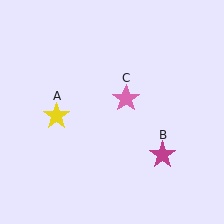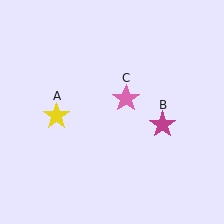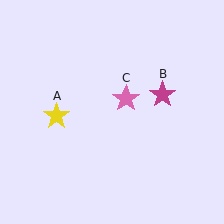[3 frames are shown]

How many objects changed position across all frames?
1 object changed position: magenta star (object B).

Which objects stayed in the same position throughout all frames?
Yellow star (object A) and pink star (object C) remained stationary.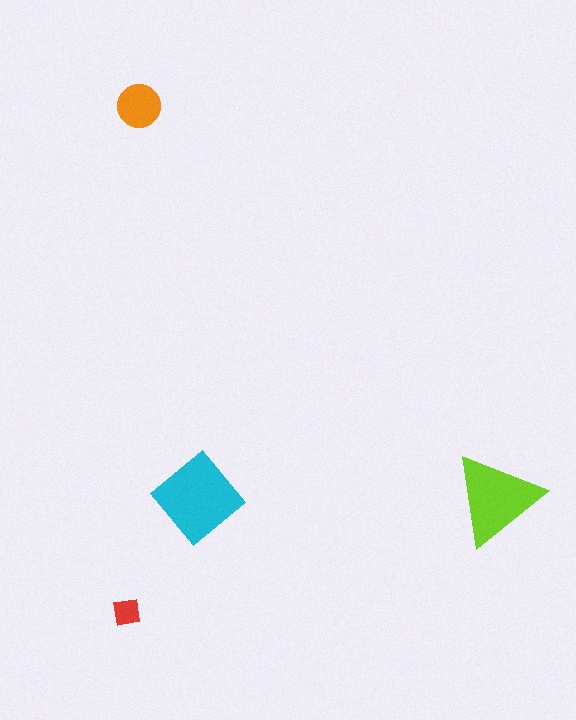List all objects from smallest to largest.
The red square, the orange circle, the lime triangle, the cyan diamond.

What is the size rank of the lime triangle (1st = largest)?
2nd.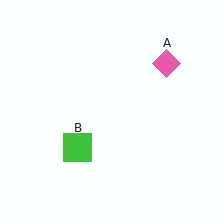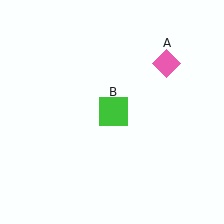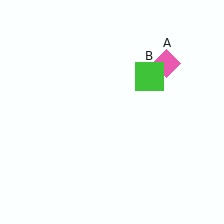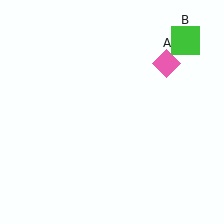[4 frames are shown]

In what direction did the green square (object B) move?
The green square (object B) moved up and to the right.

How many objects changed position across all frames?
1 object changed position: green square (object B).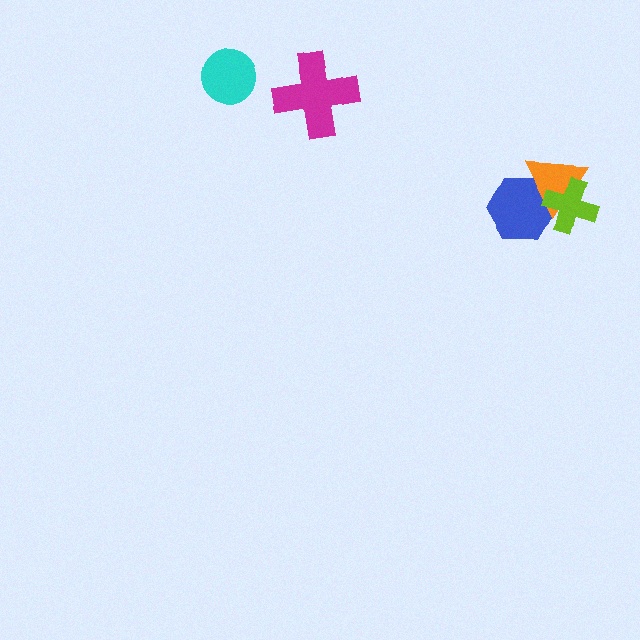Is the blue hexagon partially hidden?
Yes, it is partially covered by another shape.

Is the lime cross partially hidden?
No, no other shape covers it.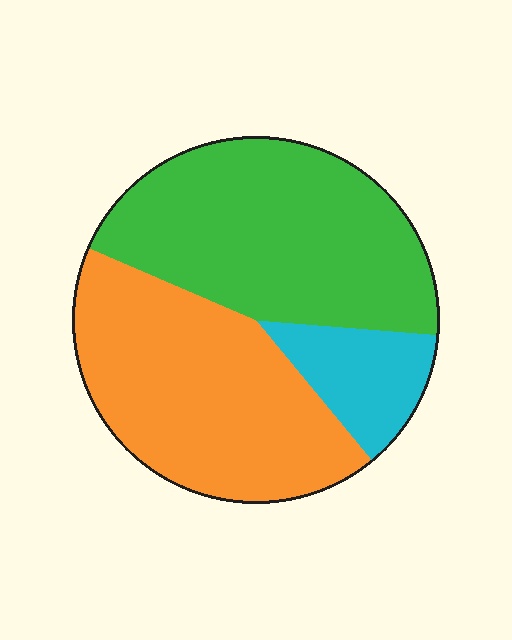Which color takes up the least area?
Cyan, at roughly 15%.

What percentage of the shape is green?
Green covers around 45% of the shape.